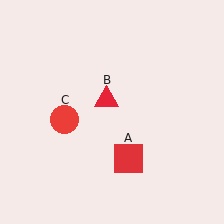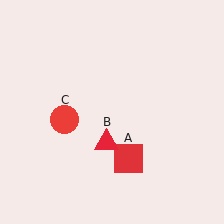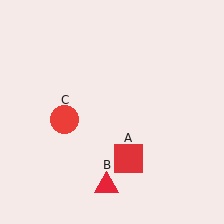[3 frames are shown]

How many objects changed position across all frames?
1 object changed position: red triangle (object B).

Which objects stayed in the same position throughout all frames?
Red square (object A) and red circle (object C) remained stationary.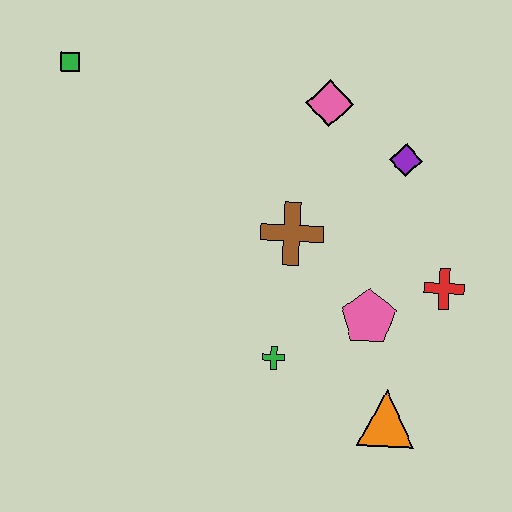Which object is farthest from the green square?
The orange triangle is farthest from the green square.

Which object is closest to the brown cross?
The pink pentagon is closest to the brown cross.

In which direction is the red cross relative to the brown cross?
The red cross is to the right of the brown cross.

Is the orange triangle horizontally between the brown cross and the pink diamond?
No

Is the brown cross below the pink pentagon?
No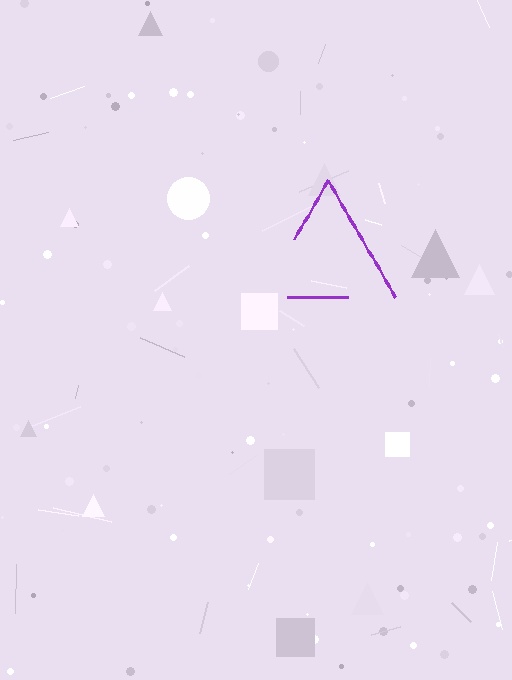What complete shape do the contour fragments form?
The contour fragments form a triangle.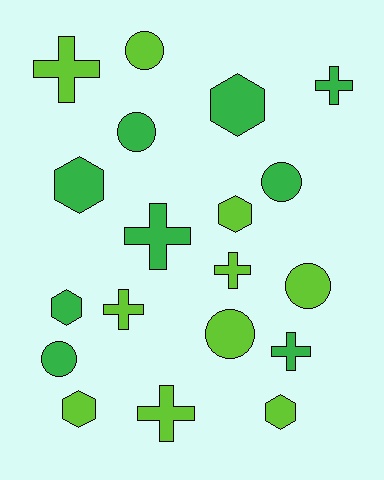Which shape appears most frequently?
Cross, with 7 objects.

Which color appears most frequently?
Lime, with 10 objects.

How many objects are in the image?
There are 19 objects.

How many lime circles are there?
There are 3 lime circles.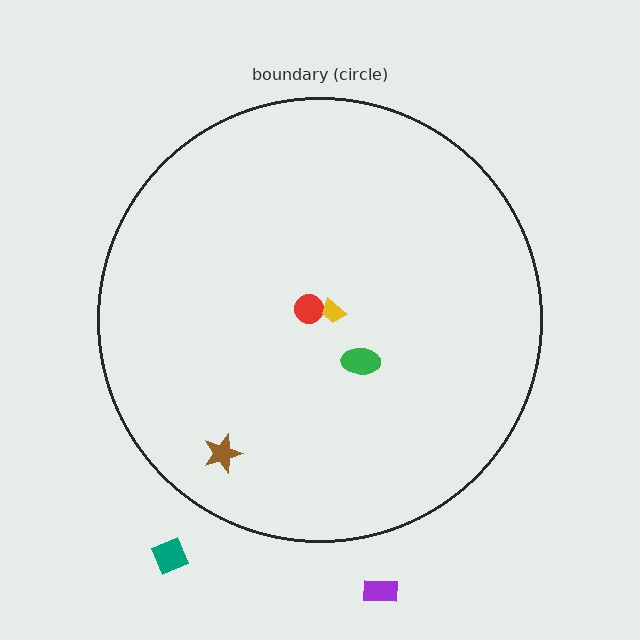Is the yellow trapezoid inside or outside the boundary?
Inside.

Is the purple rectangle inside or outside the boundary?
Outside.